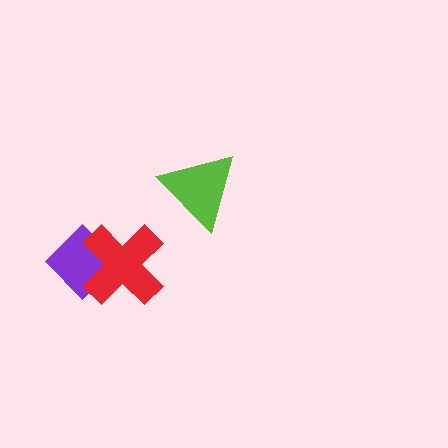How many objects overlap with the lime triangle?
0 objects overlap with the lime triangle.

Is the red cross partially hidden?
No, no other shape covers it.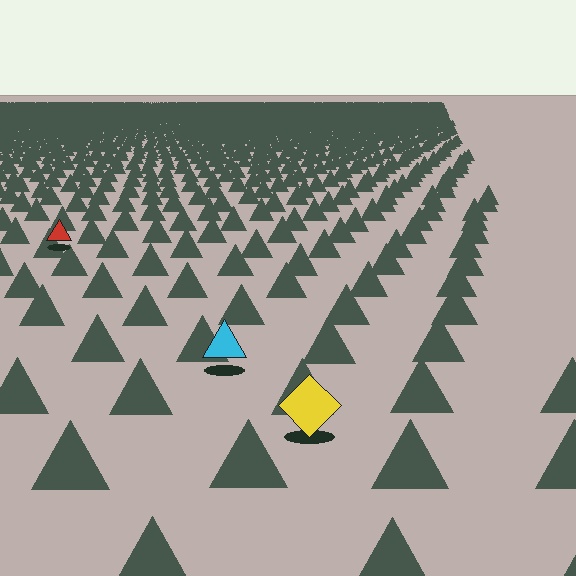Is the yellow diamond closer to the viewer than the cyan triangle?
Yes. The yellow diamond is closer — you can tell from the texture gradient: the ground texture is coarser near it.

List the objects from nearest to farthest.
From nearest to farthest: the yellow diamond, the cyan triangle, the red triangle.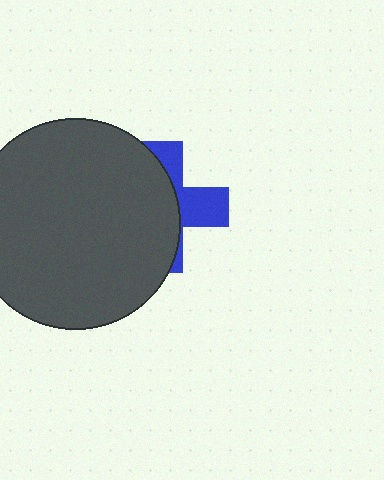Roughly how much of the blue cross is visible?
A small part of it is visible (roughly 36%).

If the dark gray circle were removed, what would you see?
You would see the complete blue cross.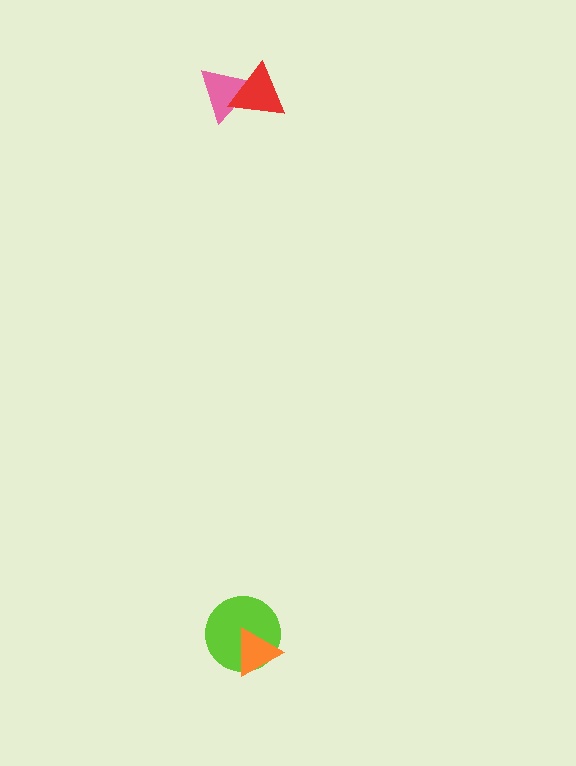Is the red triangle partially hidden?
No, no other shape covers it.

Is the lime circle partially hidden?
Yes, it is partially covered by another shape.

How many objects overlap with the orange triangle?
1 object overlaps with the orange triangle.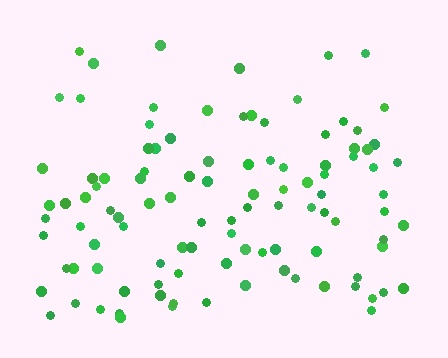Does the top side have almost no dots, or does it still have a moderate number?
Still a moderate number, just noticeably fewer than the bottom.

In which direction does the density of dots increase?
From top to bottom, with the bottom side densest.